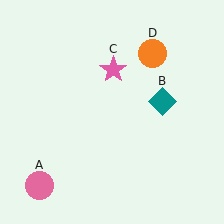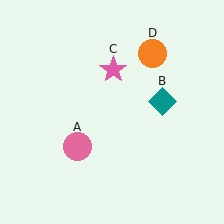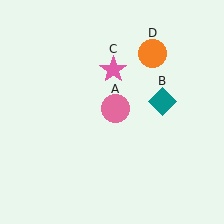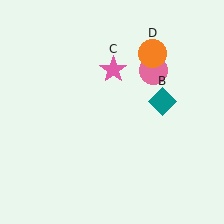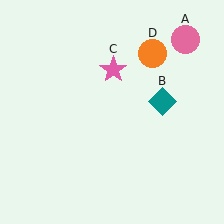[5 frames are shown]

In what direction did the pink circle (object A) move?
The pink circle (object A) moved up and to the right.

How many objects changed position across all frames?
1 object changed position: pink circle (object A).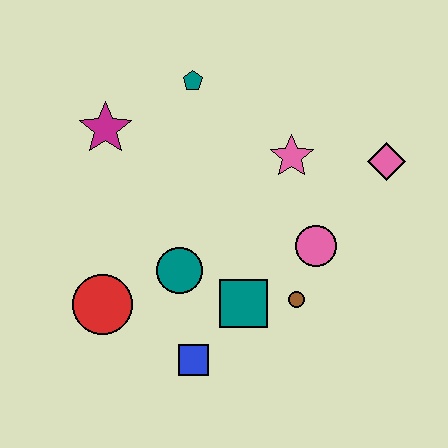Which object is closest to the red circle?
The teal circle is closest to the red circle.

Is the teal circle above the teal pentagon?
No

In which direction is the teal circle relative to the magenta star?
The teal circle is below the magenta star.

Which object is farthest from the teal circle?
The pink diamond is farthest from the teal circle.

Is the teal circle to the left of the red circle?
No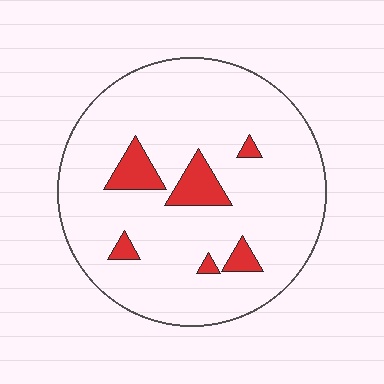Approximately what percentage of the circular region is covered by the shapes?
Approximately 10%.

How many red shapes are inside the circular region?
6.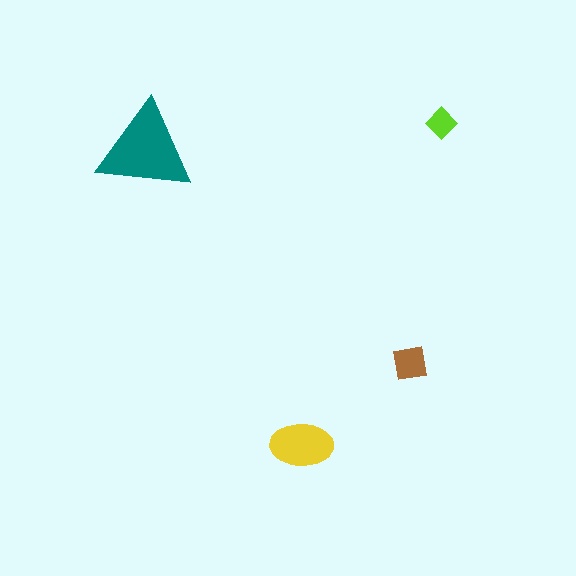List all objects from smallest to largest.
The lime diamond, the brown square, the yellow ellipse, the teal triangle.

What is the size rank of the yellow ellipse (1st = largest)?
2nd.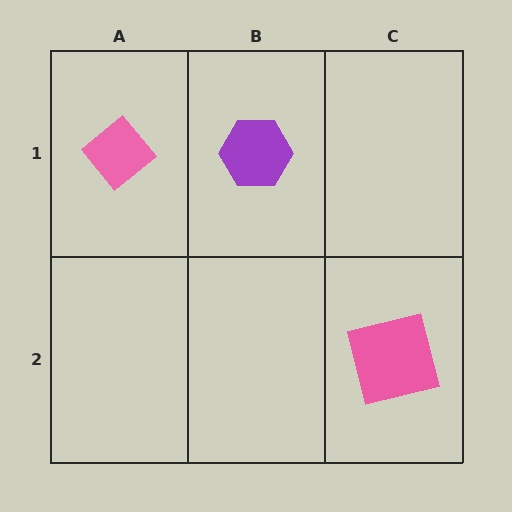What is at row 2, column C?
A pink square.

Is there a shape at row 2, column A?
No, that cell is empty.